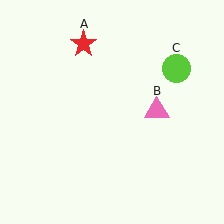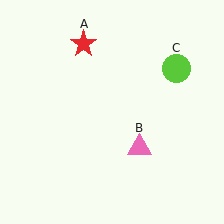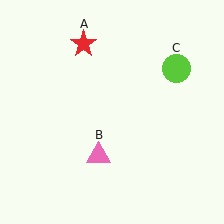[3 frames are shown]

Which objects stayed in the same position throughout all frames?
Red star (object A) and lime circle (object C) remained stationary.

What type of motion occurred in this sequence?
The pink triangle (object B) rotated clockwise around the center of the scene.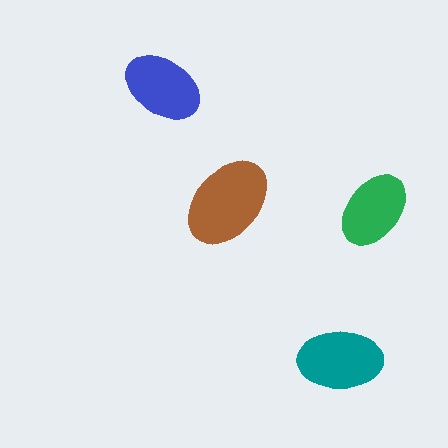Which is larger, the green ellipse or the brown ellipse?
The brown one.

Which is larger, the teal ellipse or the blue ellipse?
The teal one.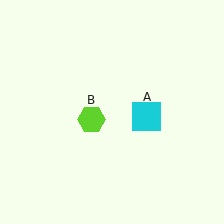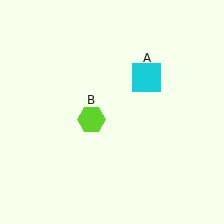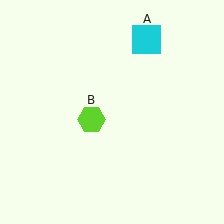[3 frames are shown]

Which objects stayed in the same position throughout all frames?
Lime hexagon (object B) remained stationary.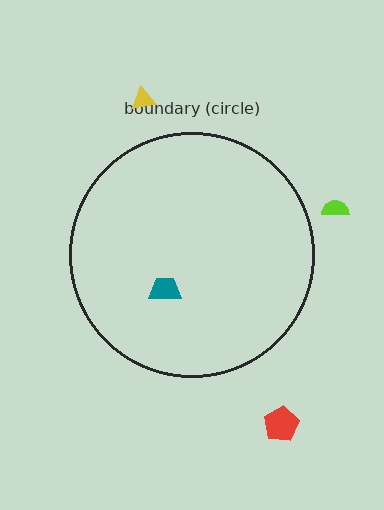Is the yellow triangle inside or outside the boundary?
Outside.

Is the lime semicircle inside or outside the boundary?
Outside.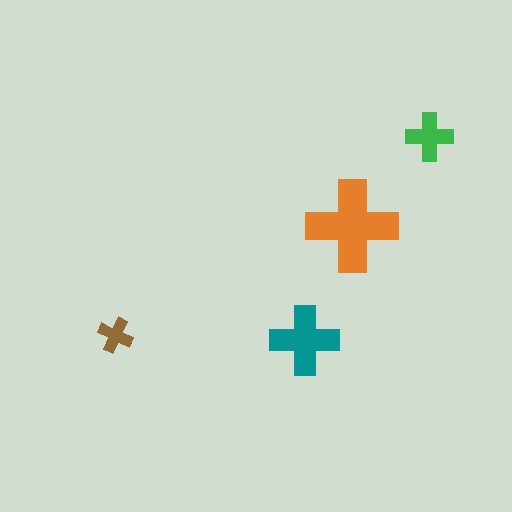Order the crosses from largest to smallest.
the orange one, the teal one, the green one, the brown one.